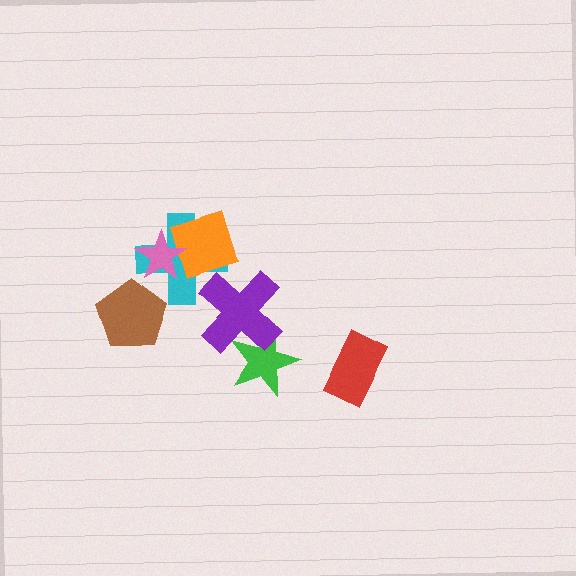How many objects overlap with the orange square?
2 objects overlap with the orange square.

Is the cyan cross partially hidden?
Yes, it is partially covered by another shape.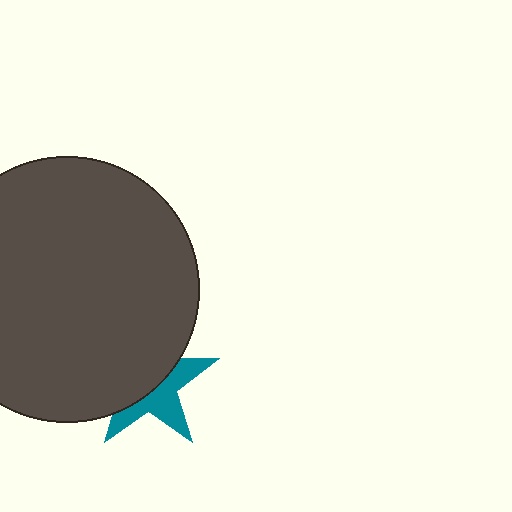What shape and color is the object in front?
The object in front is a dark gray circle.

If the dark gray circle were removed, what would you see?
You would see the complete teal star.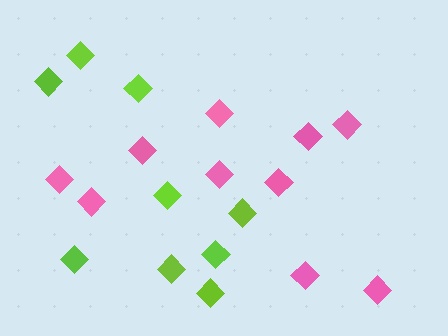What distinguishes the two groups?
There are 2 groups: one group of pink diamonds (10) and one group of lime diamonds (9).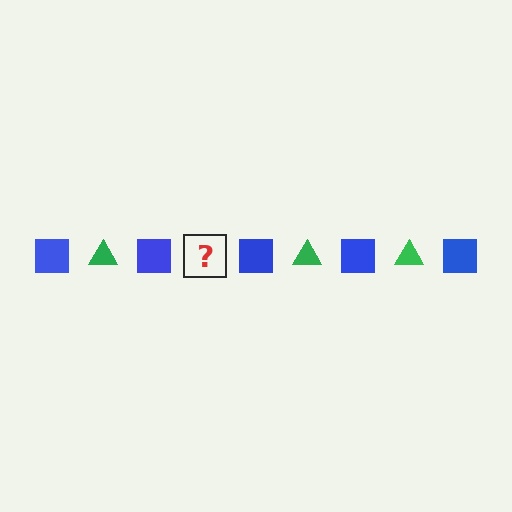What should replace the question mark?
The question mark should be replaced with a green triangle.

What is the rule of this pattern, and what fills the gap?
The rule is that the pattern alternates between blue square and green triangle. The gap should be filled with a green triangle.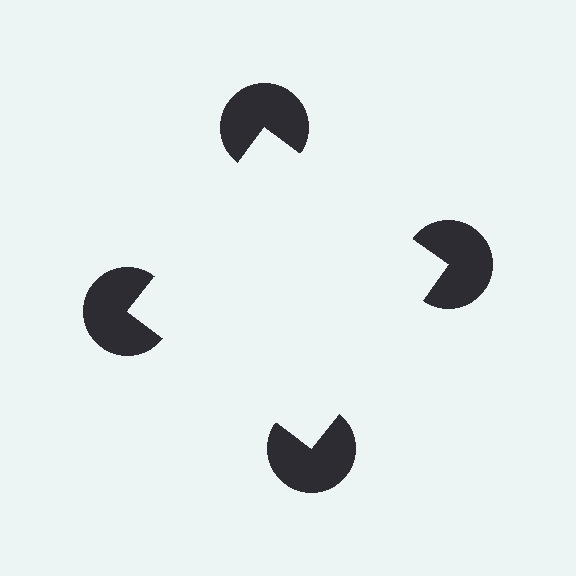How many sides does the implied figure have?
4 sides.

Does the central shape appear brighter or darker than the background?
It typically appears slightly brighter than the background, even though no actual brightness change is drawn.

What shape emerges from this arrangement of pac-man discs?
An illusory square — its edges are inferred from the aligned wedge cuts in the pac-man discs, not physically drawn.